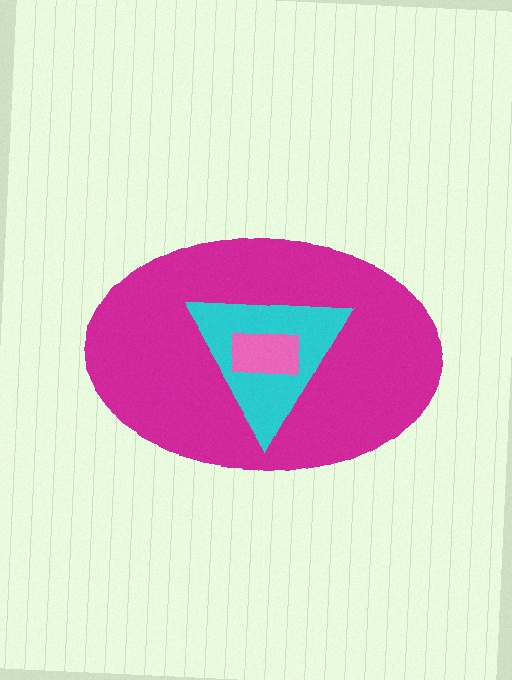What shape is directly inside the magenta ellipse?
The cyan triangle.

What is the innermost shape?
The pink rectangle.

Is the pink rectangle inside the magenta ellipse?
Yes.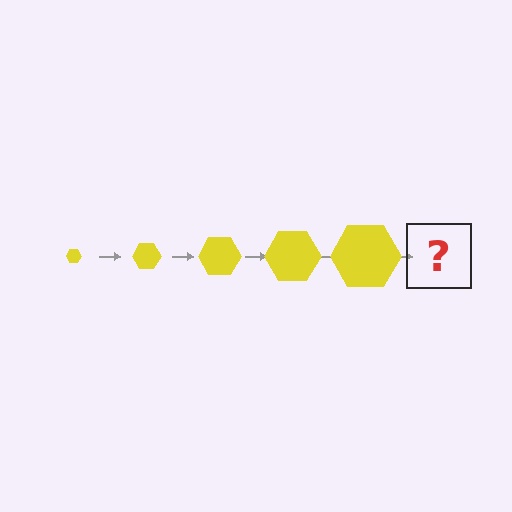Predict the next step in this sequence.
The next step is a yellow hexagon, larger than the previous one.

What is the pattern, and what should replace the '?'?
The pattern is that the hexagon gets progressively larger each step. The '?' should be a yellow hexagon, larger than the previous one.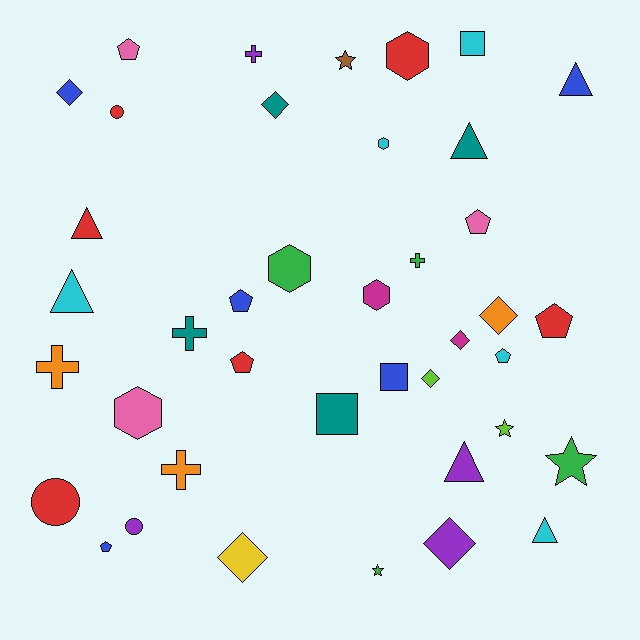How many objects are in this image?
There are 40 objects.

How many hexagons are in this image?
There are 5 hexagons.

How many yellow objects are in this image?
There is 1 yellow object.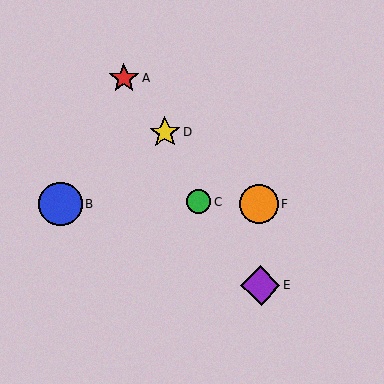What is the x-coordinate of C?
Object C is at x≈199.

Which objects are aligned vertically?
Objects E, F are aligned vertically.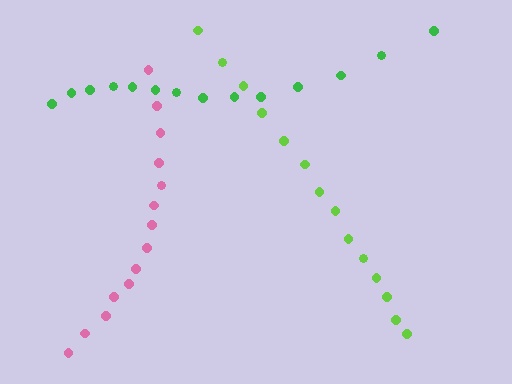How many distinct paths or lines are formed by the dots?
There are 3 distinct paths.